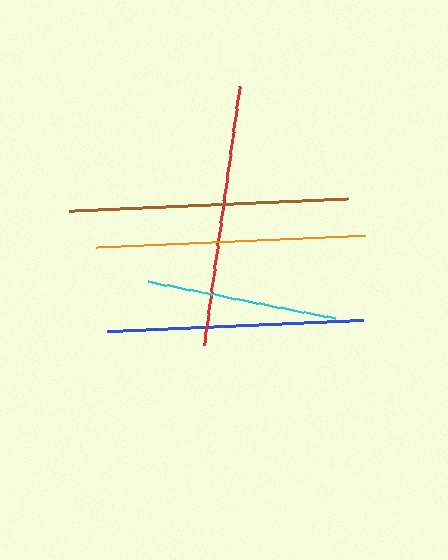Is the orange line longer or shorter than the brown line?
The brown line is longer than the orange line.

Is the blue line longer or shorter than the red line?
The red line is longer than the blue line.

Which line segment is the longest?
The brown line is the longest at approximately 278 pixels.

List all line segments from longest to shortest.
From longest to shortest: brown, orange, red, blue, cyan.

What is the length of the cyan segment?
The cyan segment is approximately 190 pixels long.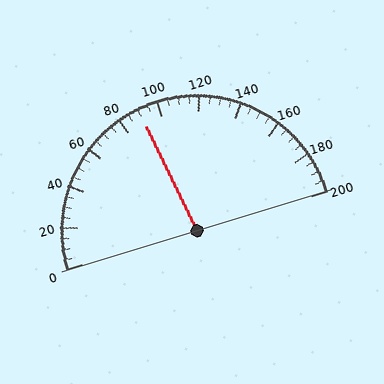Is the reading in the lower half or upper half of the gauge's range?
The reading is in the lower half of the range (0 to 200).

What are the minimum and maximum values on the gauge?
The gauge ranges from 0 to 200.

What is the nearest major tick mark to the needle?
The nearest major tick mark is 80.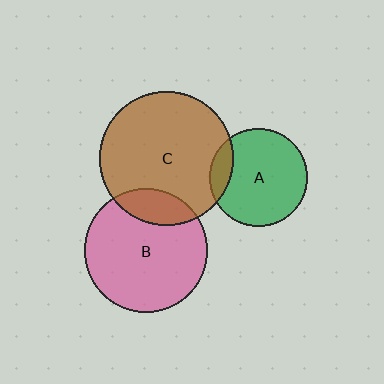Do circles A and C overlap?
Yes.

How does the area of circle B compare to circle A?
Approximately 1.6 times.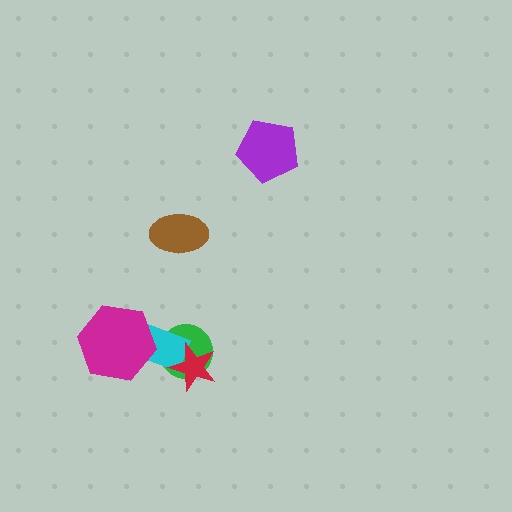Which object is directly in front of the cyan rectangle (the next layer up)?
The magenta hexagon is directly in front of the cyan rectangle.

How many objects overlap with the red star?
2 objects overlap with the red star.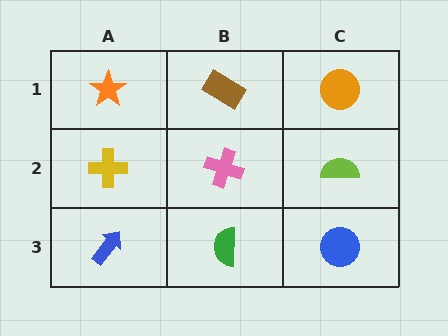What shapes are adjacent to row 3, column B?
A pink cross (row 2, column B), a blue arrow (row 3, column A), a blue circle (row 3, column C).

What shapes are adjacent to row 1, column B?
A pink cross (row 2, column B), an orange star (row 1, column A), an orange circle (row 1, column C).